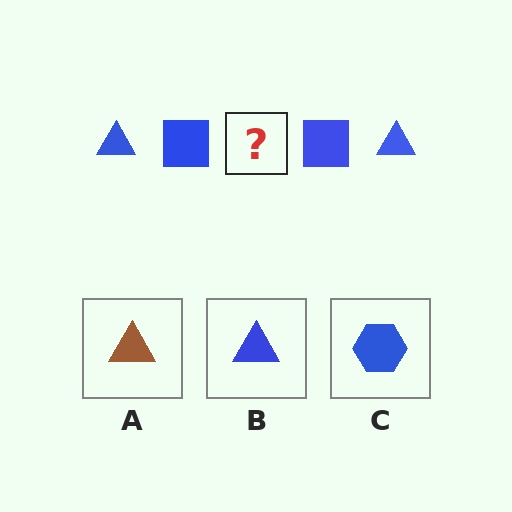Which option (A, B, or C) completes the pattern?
B.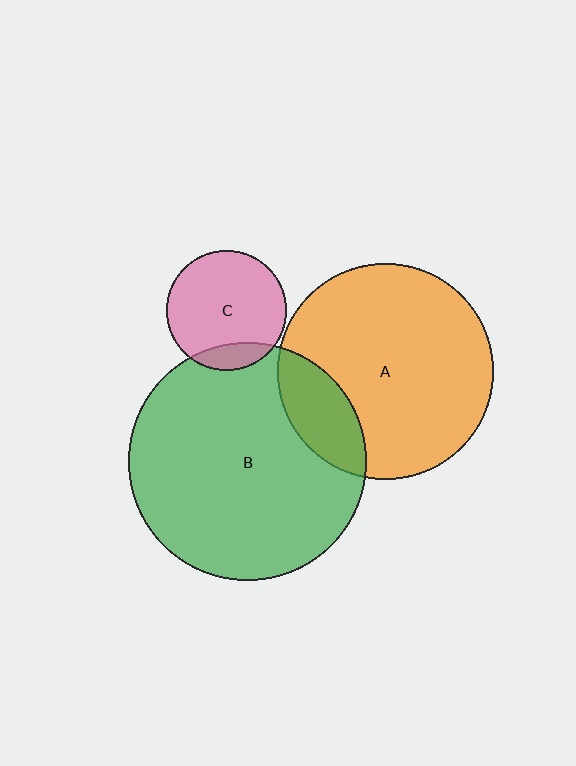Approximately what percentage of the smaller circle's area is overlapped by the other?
Approximately 15%.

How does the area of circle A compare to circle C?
Approximately 3.3 times.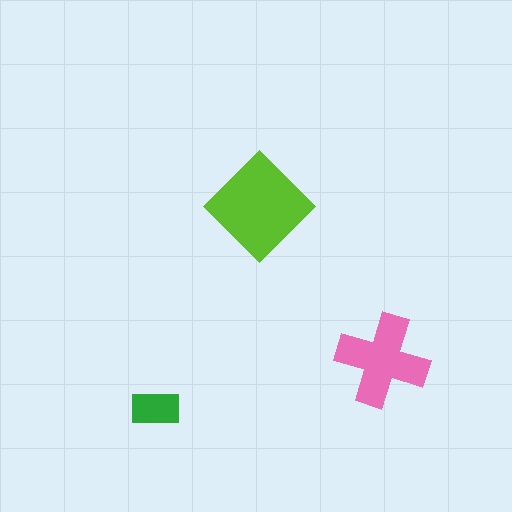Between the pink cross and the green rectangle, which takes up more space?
The pink cross.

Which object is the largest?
The lime diamond.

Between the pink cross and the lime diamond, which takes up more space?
The lime diamond.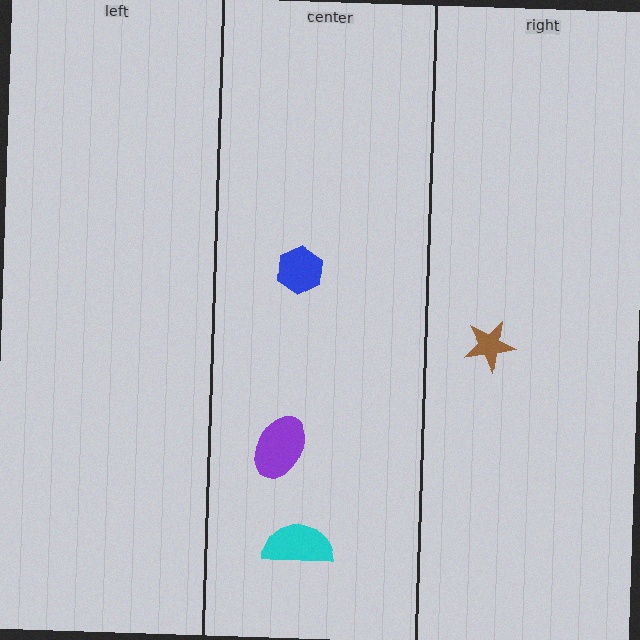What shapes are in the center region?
The purple ellipse, the blue hexagon, the cyan semicircle.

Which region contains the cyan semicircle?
The center region.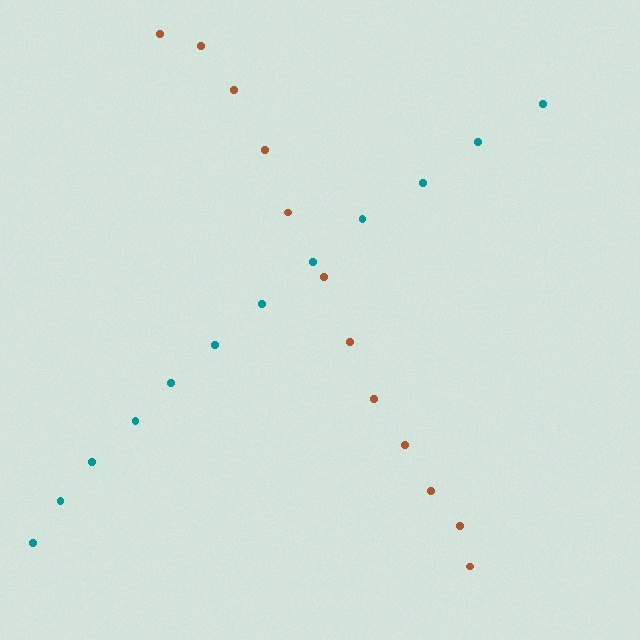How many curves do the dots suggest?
There are 2 distinct paths.